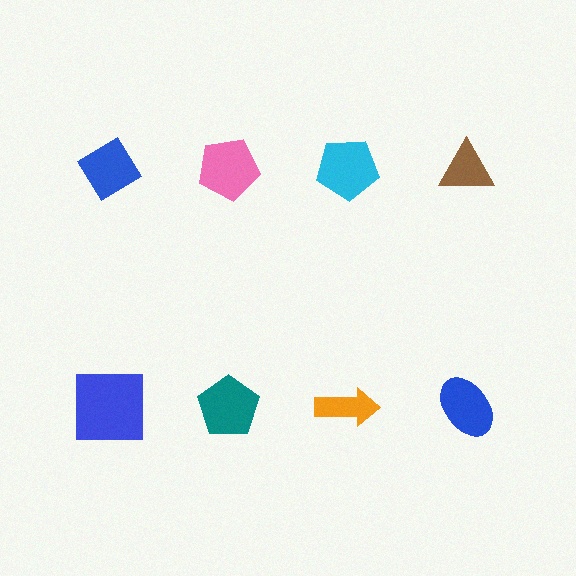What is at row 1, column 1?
A blue diamond.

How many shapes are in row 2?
4 shapes.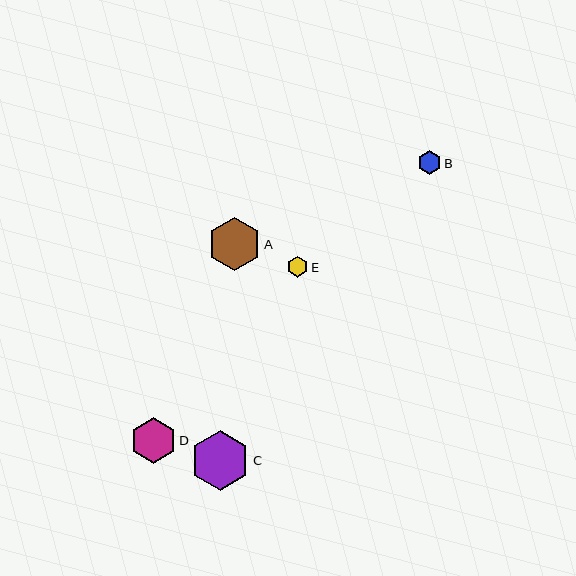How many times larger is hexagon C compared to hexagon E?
Hexagon C is approximately 2.9 times the size of hexagon E.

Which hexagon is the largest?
Hexagon C is the largest with a size of approximately 59 pixels.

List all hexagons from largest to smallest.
From largest to smallest: C, A, D, B, E.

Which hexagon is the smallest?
Hexagon E is the smallest with a size of approximately 20 pixels.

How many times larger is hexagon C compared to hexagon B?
Hexagon C is approximately 2.5 times the size of hexagon B.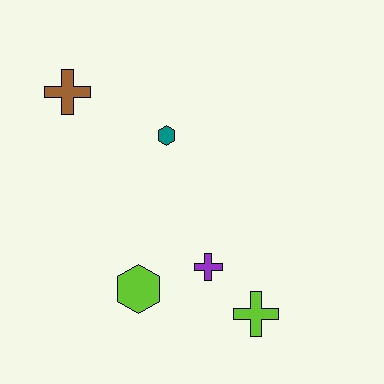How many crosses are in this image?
There are 3 crosses.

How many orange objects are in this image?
There are no orange objects.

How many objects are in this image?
There are 5 objects.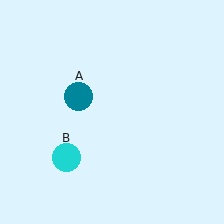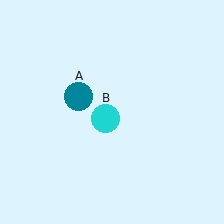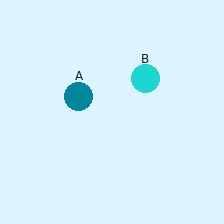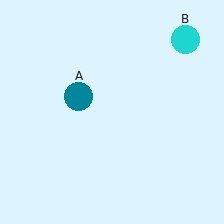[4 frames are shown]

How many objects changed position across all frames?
1 object changed position: cyan circle (object B).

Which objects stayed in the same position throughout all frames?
Teal circle (object A) remained stationary.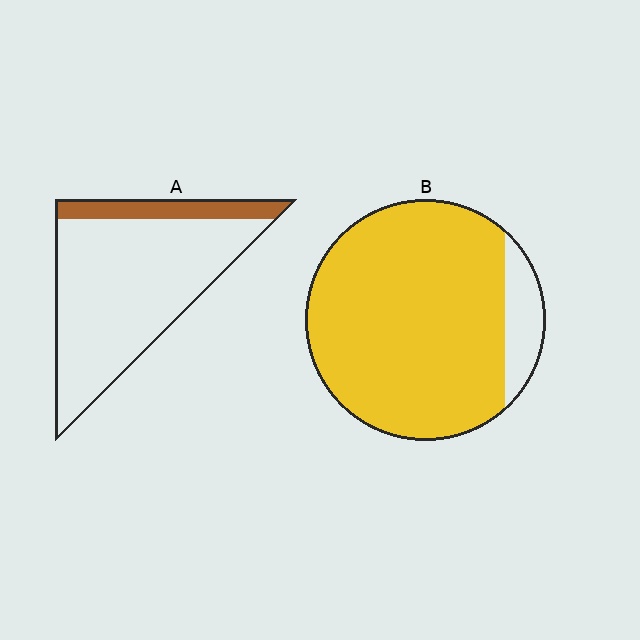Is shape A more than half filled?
No.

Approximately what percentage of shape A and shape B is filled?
A is approximately 15% and B is approximately 90%.